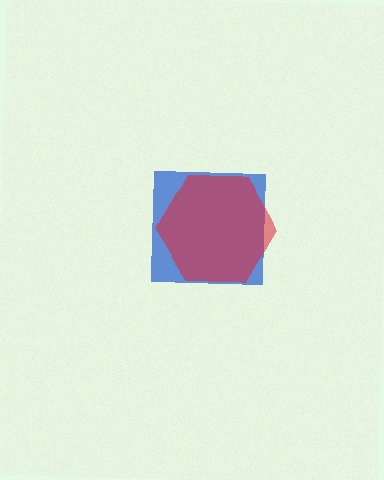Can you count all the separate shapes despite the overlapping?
Yes, there are 2 separate shapes.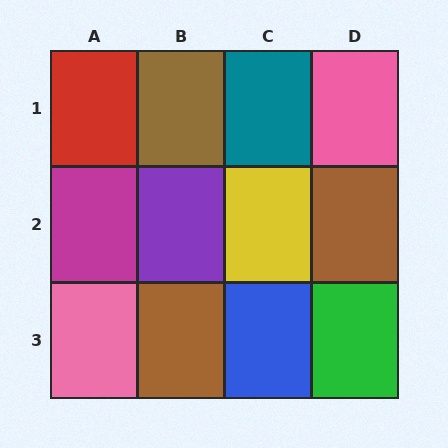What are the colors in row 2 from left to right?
Magenta, purple, yellow, brown.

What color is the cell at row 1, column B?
Brown.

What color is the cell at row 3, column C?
Blue.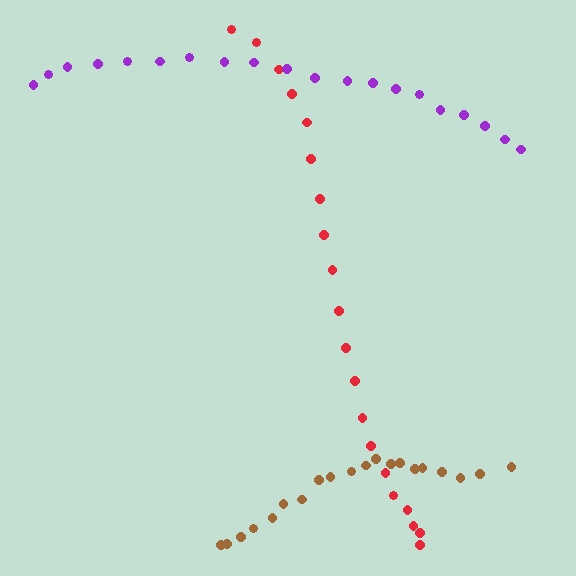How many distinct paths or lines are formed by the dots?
There are 3 distinct paths.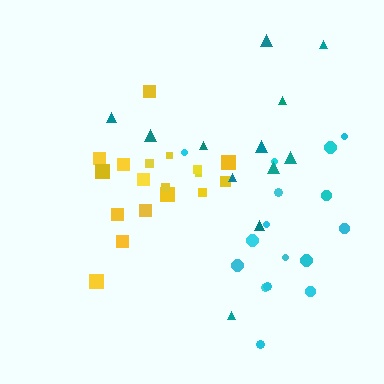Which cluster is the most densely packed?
Yellow.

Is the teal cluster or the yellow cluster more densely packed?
Yellow.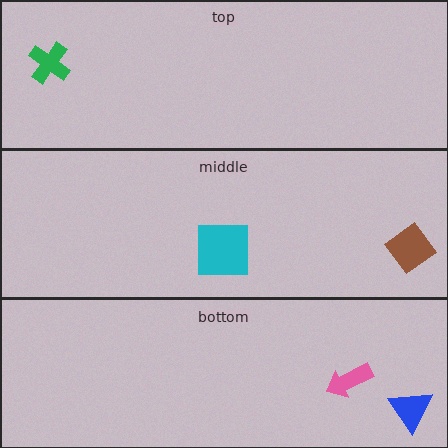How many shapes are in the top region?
1.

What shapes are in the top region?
The green cross.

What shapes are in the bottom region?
The blue triangle, the pink arrow.